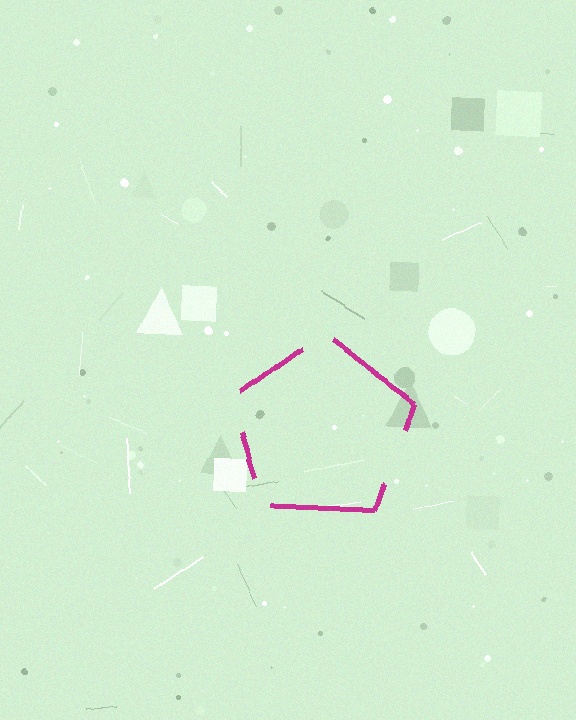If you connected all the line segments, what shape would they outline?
They would outline a pentagon.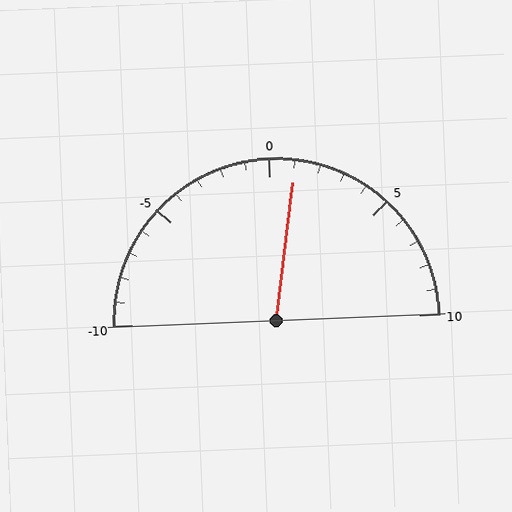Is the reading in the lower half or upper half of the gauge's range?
The reading is in the upper half of the range (-10 to 10).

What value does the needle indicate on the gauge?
The needle indicates approximately 1.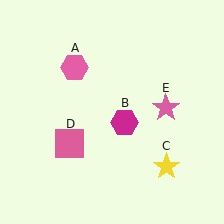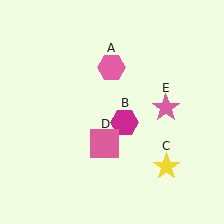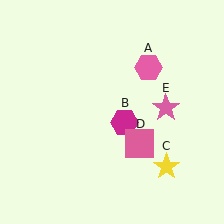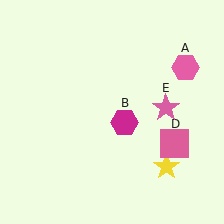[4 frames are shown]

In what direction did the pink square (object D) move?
The pink square (object D) moved right.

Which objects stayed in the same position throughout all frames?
Magenta hexagon (object B) and yellow star (object C) and pink star (object E) remained stationary.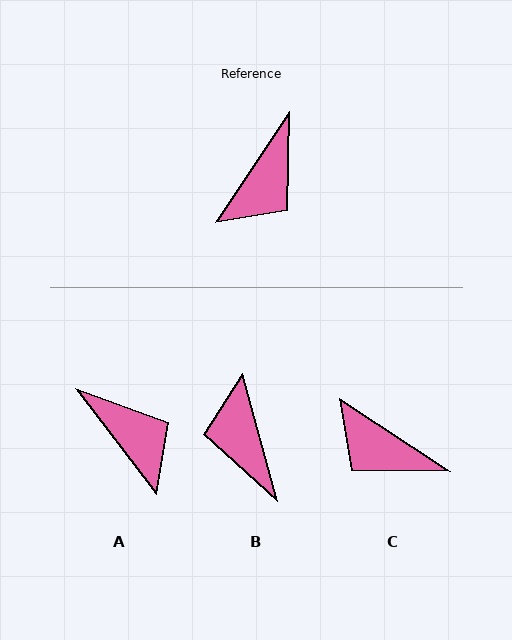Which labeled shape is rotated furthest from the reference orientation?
B, about 131 degrees away.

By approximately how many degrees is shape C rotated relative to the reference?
Approximately 90 degrees clockwise.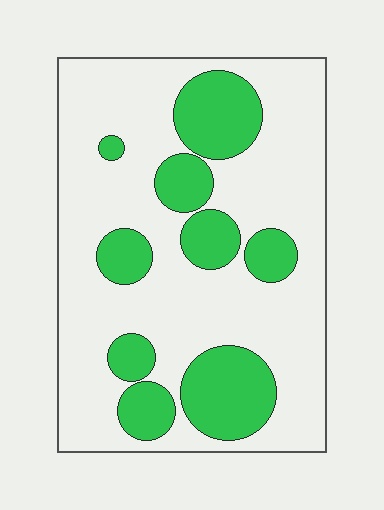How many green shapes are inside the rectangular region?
9.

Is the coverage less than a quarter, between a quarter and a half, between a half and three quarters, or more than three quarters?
Between a quarter and a half.